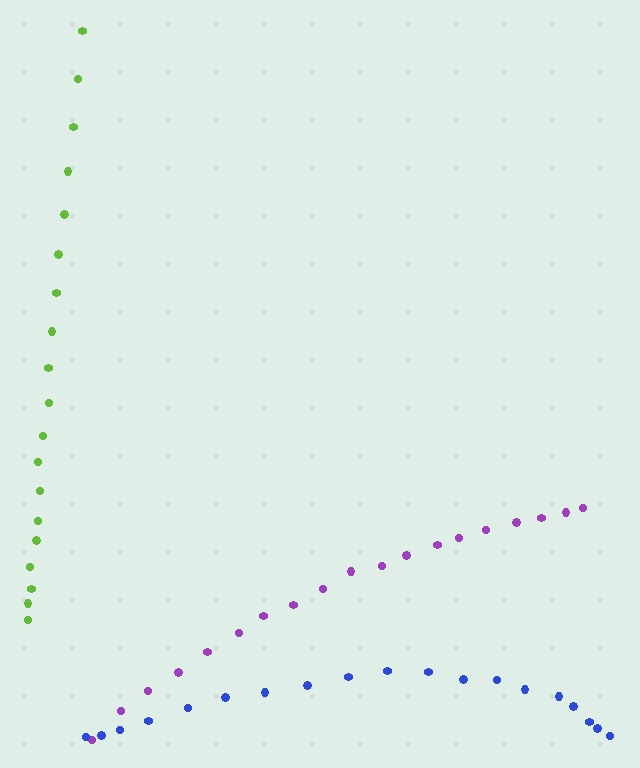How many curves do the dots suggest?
There are 3 distinct paths.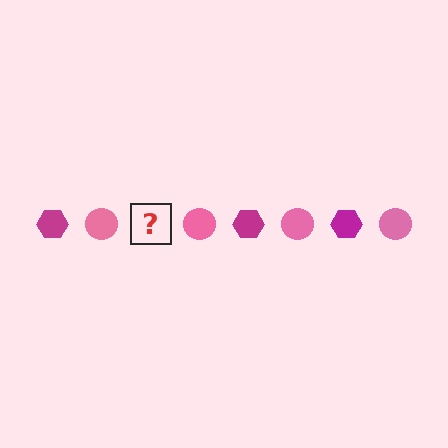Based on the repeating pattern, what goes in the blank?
The blank should be a magenta hexagon.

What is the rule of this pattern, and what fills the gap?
The rule is that the pattern alternates between magenta hexagon and pink circle. The gap should be filled with a magenta hexagon.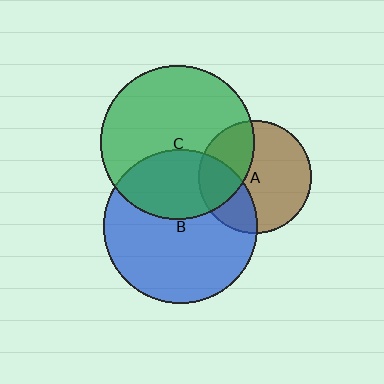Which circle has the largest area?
Circle C (green).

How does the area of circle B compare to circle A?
Approximately 1.9 times.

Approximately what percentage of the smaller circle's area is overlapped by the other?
Approximately 35%.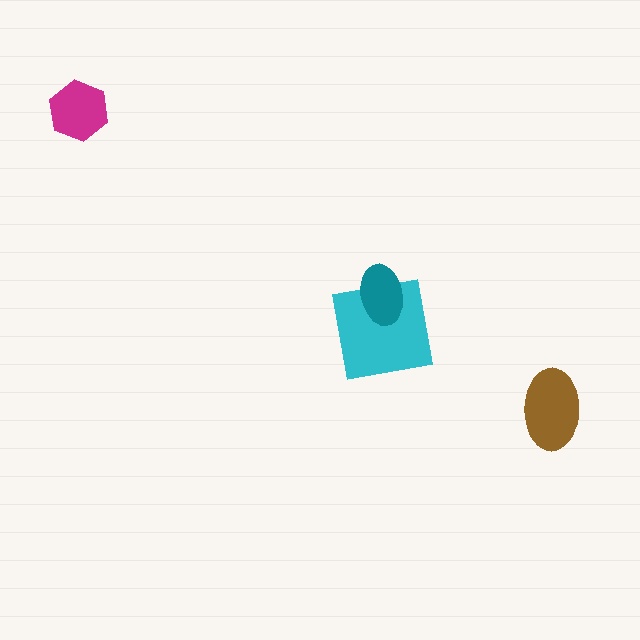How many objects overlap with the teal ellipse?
1 object overlaps with the teal ellipse.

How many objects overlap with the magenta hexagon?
0 objects overlap with the magenta hexagon.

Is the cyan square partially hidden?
Yes, it is partially covered by another shape.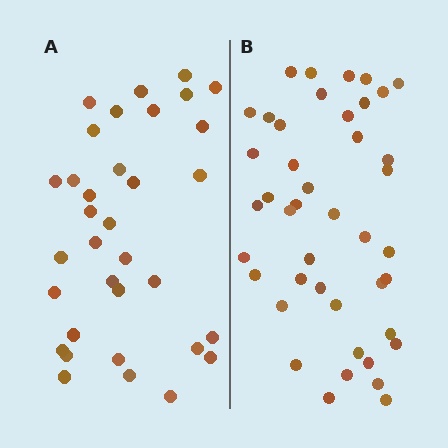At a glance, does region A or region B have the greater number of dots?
Region B (the right region) has more dots.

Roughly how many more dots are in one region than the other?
Region B has roughly 8 or so more dots than region A.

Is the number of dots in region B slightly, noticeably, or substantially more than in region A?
Region B has noticeably more, but not dramatically so. The ratio is roughly 1.3 to 1.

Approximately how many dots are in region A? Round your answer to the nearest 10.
About 30 dots. (The exact count is 34, which rounds to 30.)